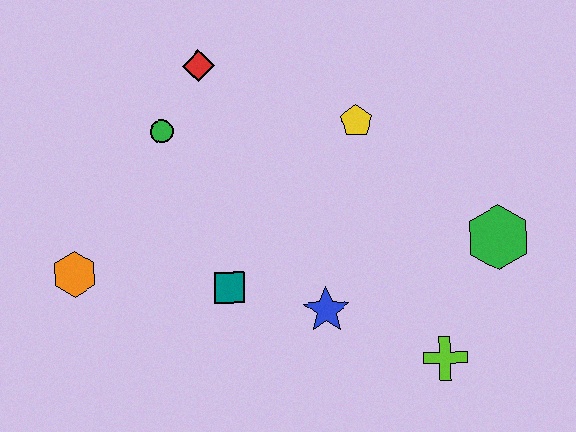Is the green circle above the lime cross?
Yes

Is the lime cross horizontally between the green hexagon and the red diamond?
Yes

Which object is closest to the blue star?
The teal square is closest to the blue star.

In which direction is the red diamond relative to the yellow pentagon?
The red diamond is to the left of the yellow pentagon.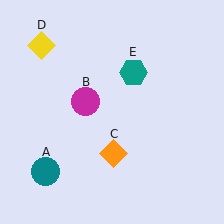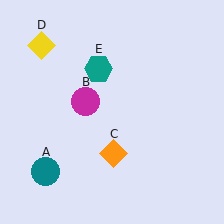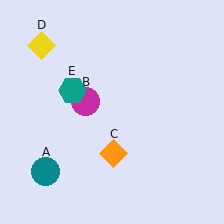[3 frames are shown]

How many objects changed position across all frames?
1 object changed position: teal hexagon (object E).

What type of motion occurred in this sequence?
The teal hexagon (object E) rotated counterclockwise around the center of the scene.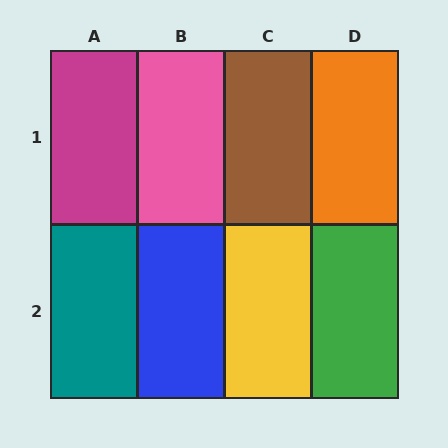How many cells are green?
1 cell is green.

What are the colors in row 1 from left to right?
Magenta, pink, brown, orange.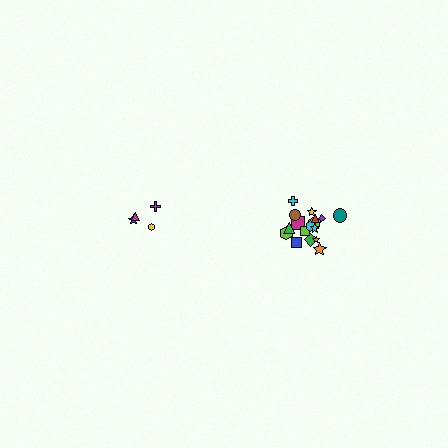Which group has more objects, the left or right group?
The right group.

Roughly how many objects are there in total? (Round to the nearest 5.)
Roughly 20 objects in total.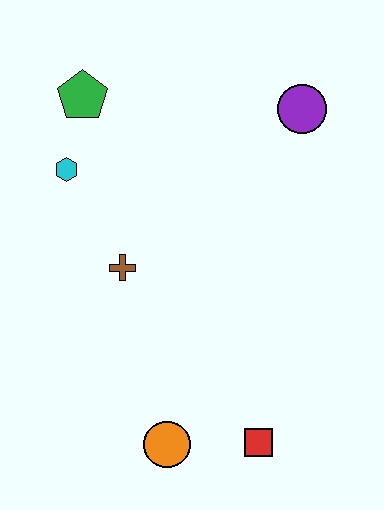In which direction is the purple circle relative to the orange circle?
The purple circle is above the orange circle.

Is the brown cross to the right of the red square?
No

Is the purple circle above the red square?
Yes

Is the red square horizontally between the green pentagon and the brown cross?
No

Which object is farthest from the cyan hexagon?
The red square is farthest from the cyan hexagon.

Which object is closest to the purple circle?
The green pentagon is closest to the purple circle.